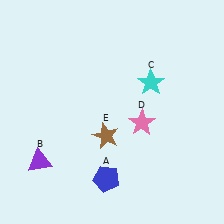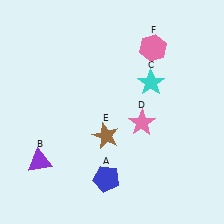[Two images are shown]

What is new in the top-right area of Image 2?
A pink hexagon (F) was added in the top-right area of Image 2.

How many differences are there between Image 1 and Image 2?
There is 1 difference between the two images.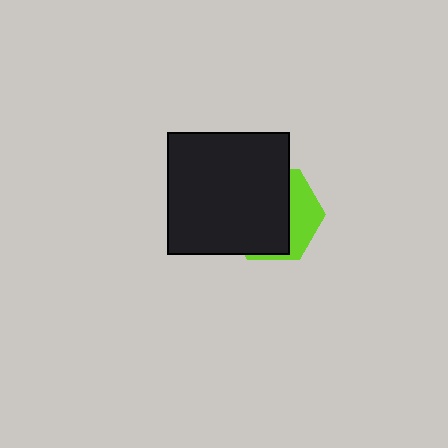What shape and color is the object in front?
The object in front is a black square.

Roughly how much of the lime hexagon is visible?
A small part of it is visible (roughly 32%).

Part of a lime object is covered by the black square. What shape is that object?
It is a hexagon.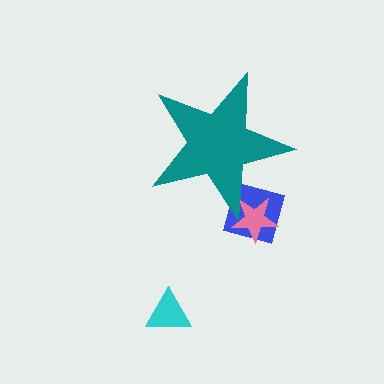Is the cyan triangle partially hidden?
No, the cyan triangle is fully visible.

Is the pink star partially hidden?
Yes, the pink star is partially hidden behind the teal star.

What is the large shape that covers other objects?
A teal star.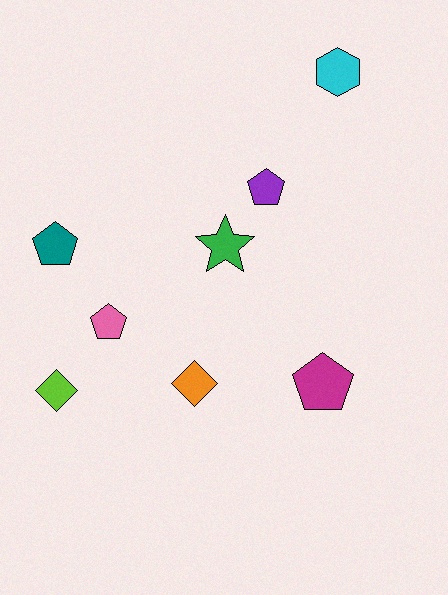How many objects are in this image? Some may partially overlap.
There are 8 objects.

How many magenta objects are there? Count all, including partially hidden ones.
There is 1 magenta object.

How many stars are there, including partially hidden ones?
There is 1 star.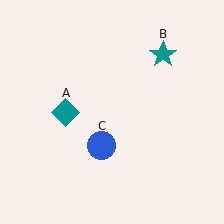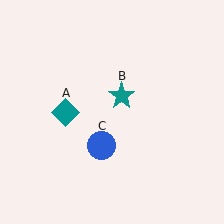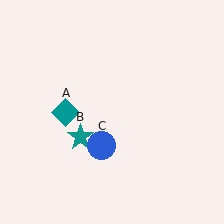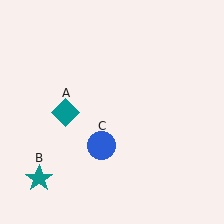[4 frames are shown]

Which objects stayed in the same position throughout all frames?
Teal diamond (object A) and blue circle (object C) remained stationary.